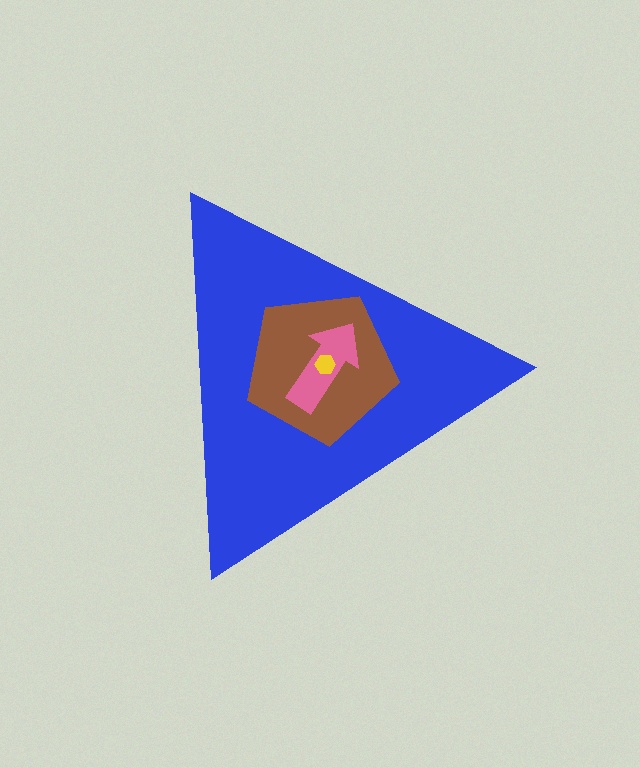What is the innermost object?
The yellow hexagon.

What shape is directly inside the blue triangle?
The brown pentagon.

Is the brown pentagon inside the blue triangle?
Yes.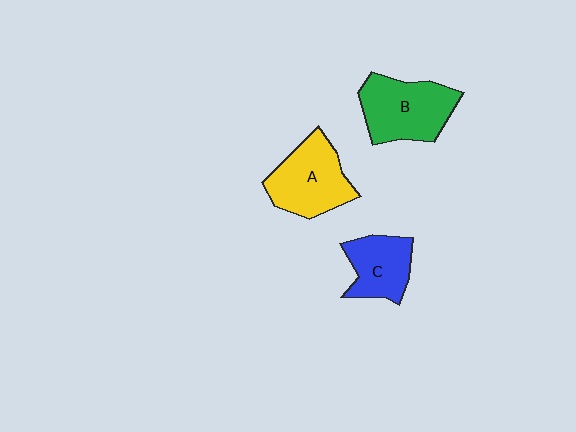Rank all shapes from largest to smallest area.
From largest to smallest: B (green), A (yellow), C (blue).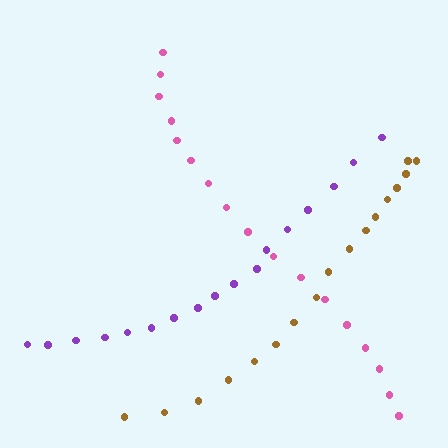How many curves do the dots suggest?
There are 3 distinct paths.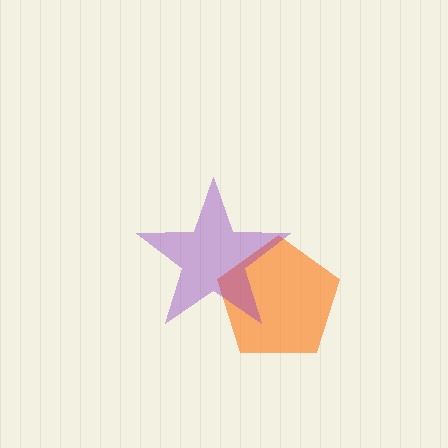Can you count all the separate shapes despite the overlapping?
Yes, there are 2 separate shapes.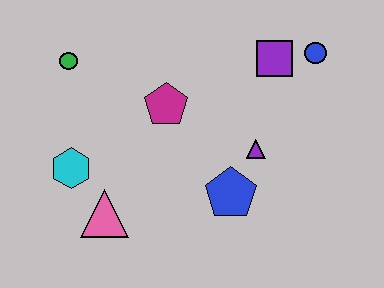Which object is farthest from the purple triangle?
The green circle is farthest from the purple triangle.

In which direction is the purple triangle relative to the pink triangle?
The purple triangle is to the right of the pink triangle.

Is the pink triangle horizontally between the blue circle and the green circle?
Yes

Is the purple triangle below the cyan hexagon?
No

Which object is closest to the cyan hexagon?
The pink triangle is closest to the cyan hexagon.